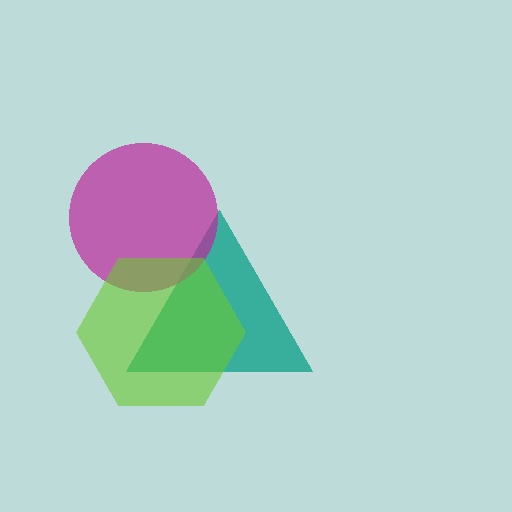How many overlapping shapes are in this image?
There are 3 overlapping shapes in the image.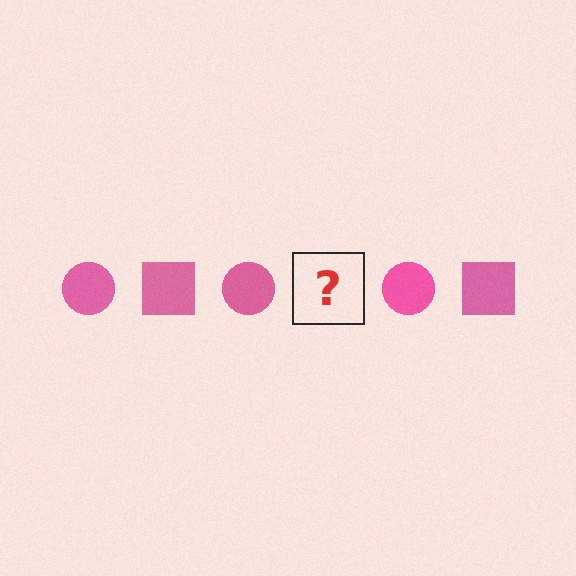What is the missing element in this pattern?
The missing element is a pink square.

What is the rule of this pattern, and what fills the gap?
The rule is that the pattern cycles through circle, square shapes in pink. The gap should be filled with a pink square.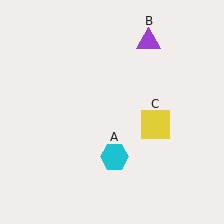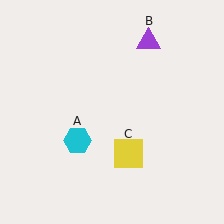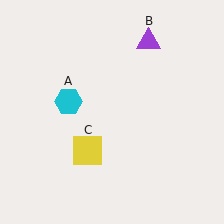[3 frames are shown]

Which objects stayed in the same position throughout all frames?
Purple triangle (object B) remained stationary.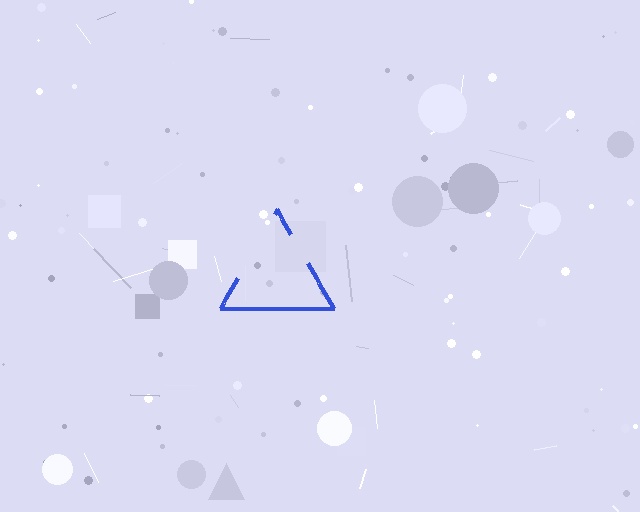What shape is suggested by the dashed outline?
The dashed outline suggests a triangle.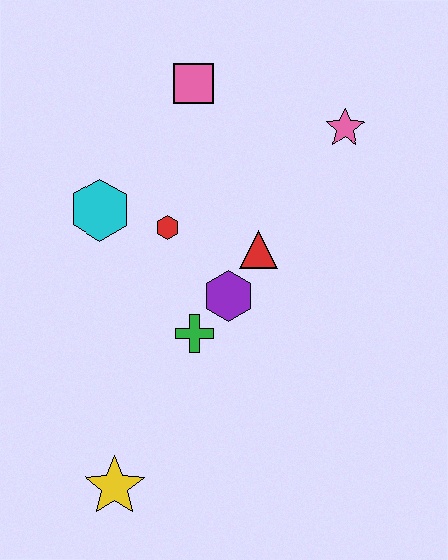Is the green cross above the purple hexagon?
No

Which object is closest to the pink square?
The red hexagon is closest to the pink square.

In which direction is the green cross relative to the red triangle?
The green cross is below the red triangle.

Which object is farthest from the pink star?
The yellow star is farthest from the pink star.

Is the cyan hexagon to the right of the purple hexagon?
No